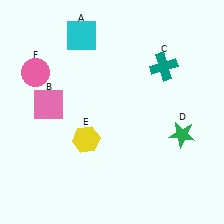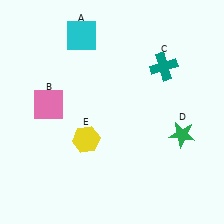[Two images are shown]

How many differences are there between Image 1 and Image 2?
There is 1 difference between the two images.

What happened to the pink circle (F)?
The pink circle (F) was removed in Image 2. It was in the top-left area of Image 1.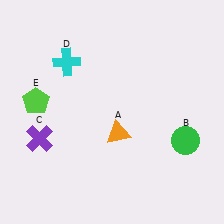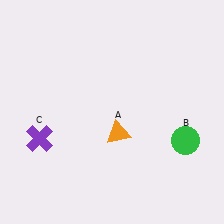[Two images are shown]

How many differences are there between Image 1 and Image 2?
There are 2 differences between the two images.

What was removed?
The cyan cross (D), the lime pentagon (E) were removed in Image 2.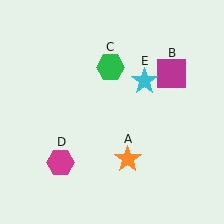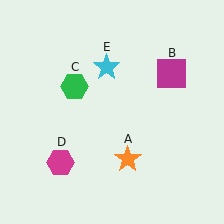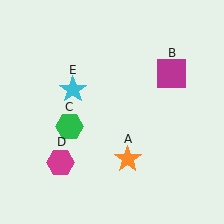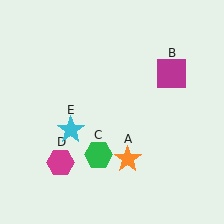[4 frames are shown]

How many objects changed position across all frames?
2 objects changed position: green hexagon (object C), cyan star (object E).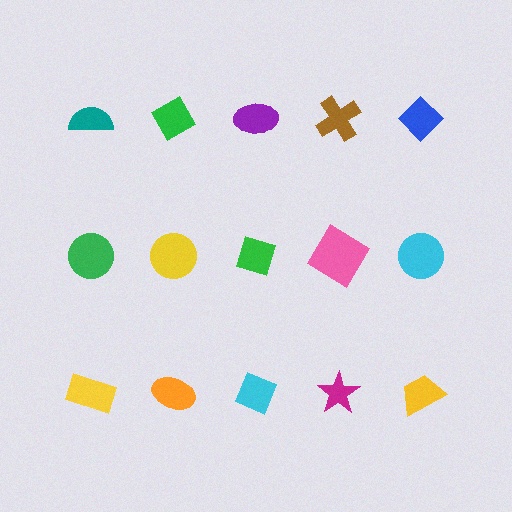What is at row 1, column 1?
A teal semicircle.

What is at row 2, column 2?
A yellow circle.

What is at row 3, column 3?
A cyan diamond.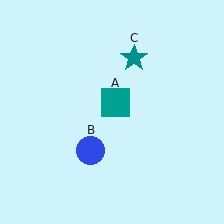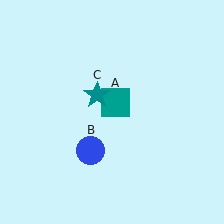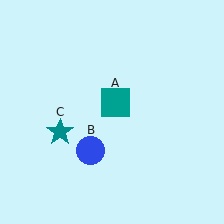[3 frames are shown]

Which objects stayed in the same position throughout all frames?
Teal square (object A) and blue circle (object B) remained stationary.